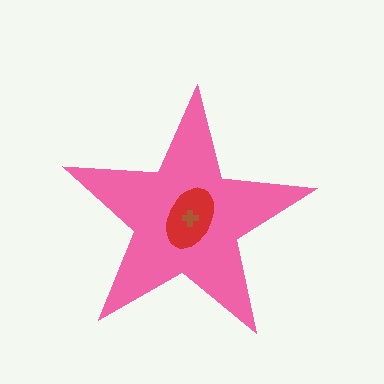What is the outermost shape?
The pink star.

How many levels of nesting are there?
3.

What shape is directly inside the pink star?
The red ellipse.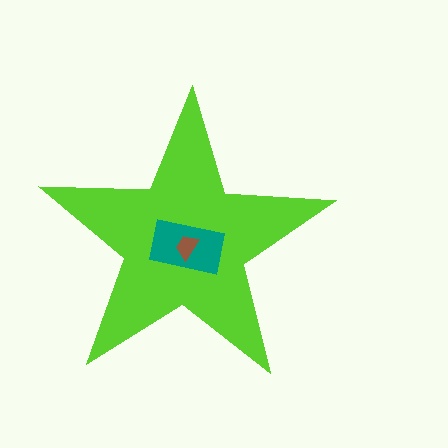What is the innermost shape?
The brown trapezoid.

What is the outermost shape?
The lime star.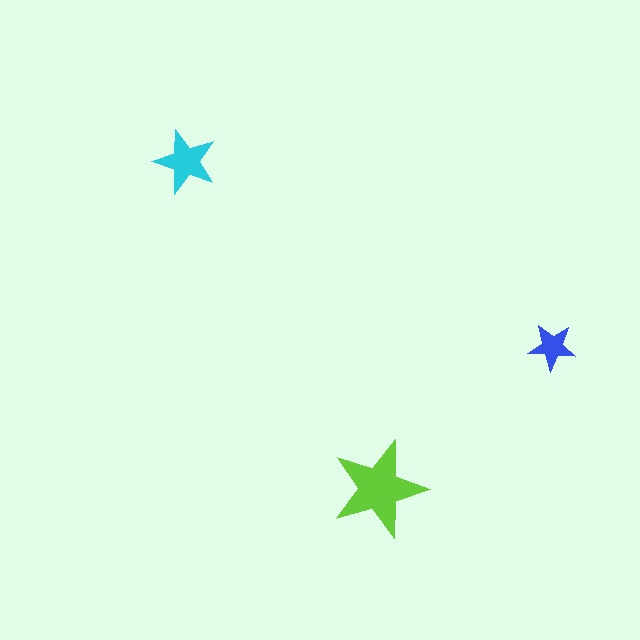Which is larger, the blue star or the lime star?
The lime one.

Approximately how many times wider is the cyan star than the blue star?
About 1.5 times wider.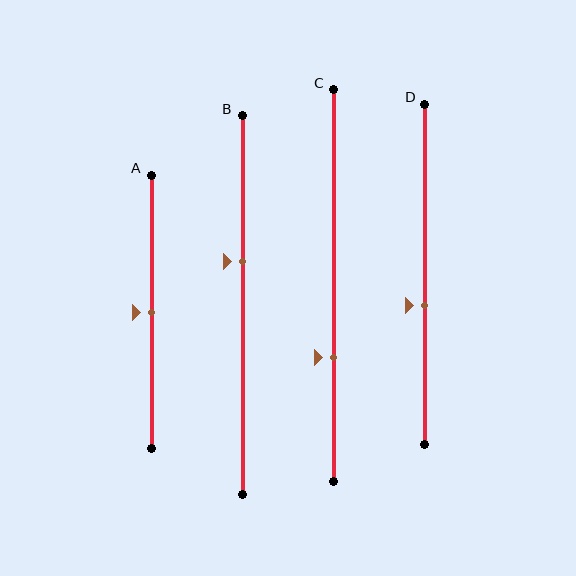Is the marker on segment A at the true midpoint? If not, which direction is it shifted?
Yes, the marker on segment A is at the true midpoint.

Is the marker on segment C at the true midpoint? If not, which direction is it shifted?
No, the marker on segment C is shifted downward by about 18% of the segment length.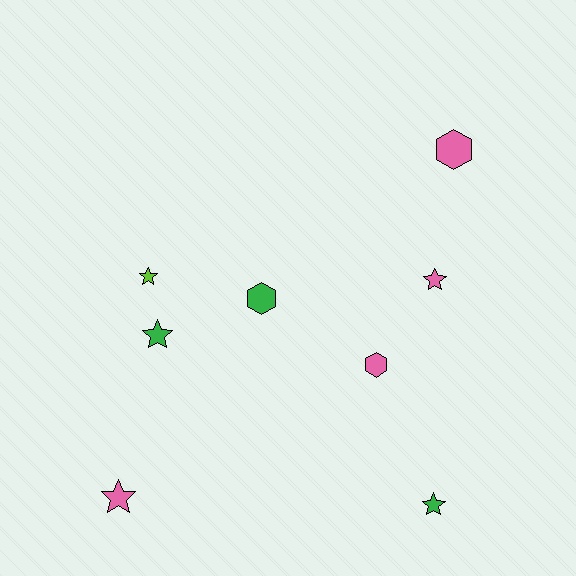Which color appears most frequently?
Pink, with 4 objects.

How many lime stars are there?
There is 1 lime star.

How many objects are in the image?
There are 8 objects.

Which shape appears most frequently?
Star, with 5 objects.